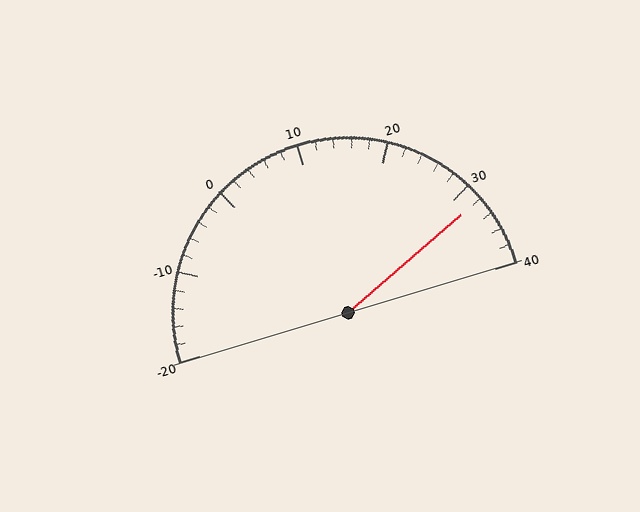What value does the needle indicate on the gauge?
The needle indicates approximately 32.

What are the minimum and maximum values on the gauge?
The gauge ranges from -20 to 40.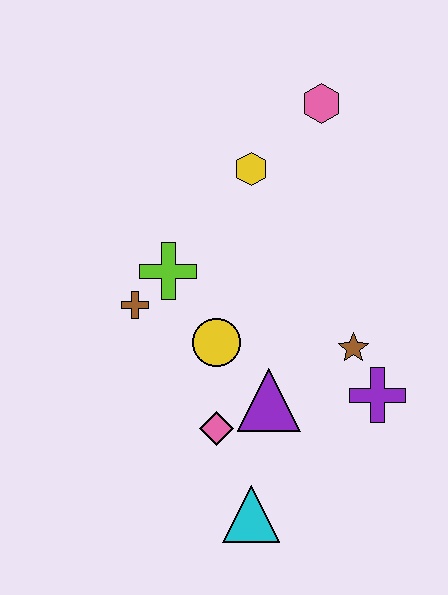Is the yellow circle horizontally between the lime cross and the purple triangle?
Yes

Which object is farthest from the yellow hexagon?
The cyan triangle is farthest from the yellow hexagon.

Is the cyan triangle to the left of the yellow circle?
No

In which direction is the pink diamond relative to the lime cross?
The pink diamond is below the lime cross.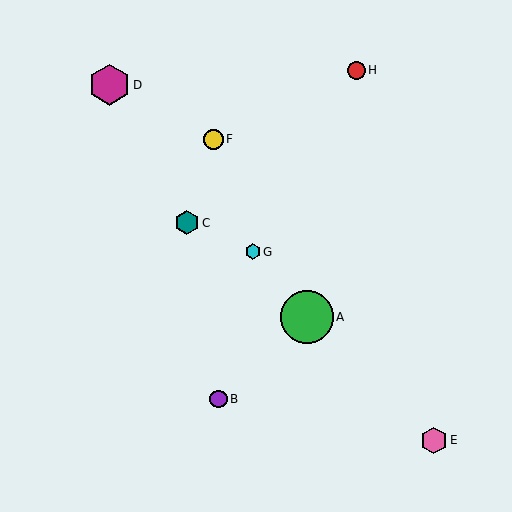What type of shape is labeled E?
Shape E is a pink hexagon.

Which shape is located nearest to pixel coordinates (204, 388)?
The purple circle (labeled B) at (219, 399) is nearest to that location.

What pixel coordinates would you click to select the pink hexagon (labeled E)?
Click at (434, 440) to select the pink hexagon E.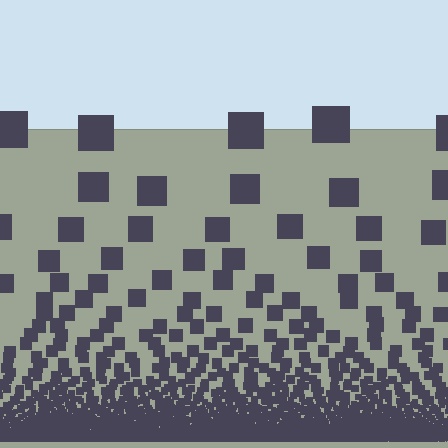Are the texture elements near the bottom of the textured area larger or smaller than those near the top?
Smaller. The gradient is inverted — elements near the bottom are smaller and denser.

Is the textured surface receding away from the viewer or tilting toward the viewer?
The surface appears to tilt toward the viewer. Texture elements get larger and sparser toward the top.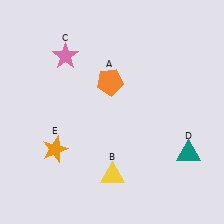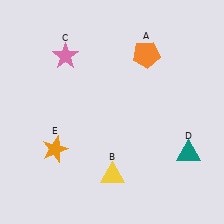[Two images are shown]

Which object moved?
The orange pentagon (A) moved right.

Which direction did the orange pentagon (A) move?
The orange pentagon (A) moved right.